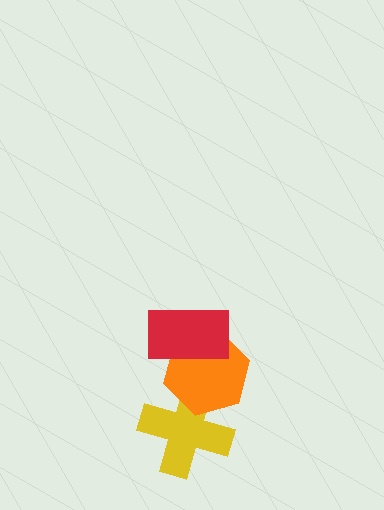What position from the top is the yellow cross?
The yellow cross is 3rd from the top.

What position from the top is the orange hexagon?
The orange hexagon is 2nd from the top.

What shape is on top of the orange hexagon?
The red rectangle is on top of the orange hexagon.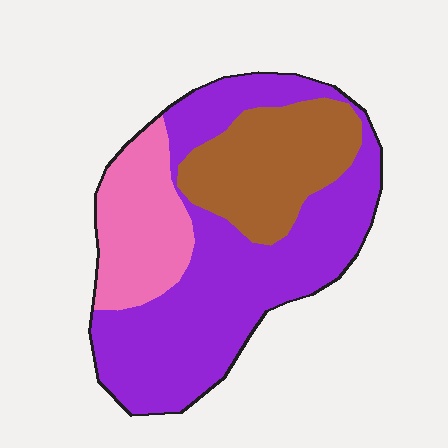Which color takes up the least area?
Pink, at roughly 20%.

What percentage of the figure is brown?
Brown covers about 25% of the figure.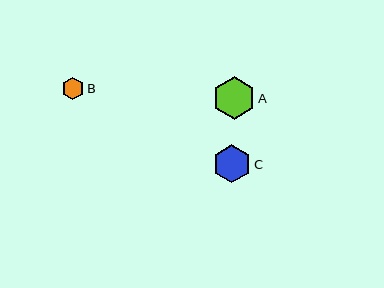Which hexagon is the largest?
Hexagon A is the largest with a size of approximately 43 pixels.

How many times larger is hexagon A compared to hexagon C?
Hexagon A is approximately 1.1 times the size of hexagon C.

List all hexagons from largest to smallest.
From largest to smallest: A, C, B.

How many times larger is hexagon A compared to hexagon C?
Hexagon A is approximately 1.1 times the size of hexagon C.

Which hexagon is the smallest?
Hexagon B is the smallest with a size of approximately 23 pixels.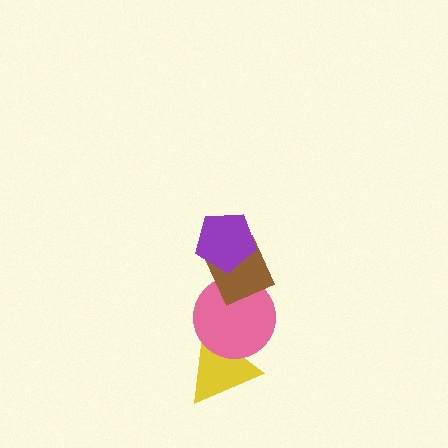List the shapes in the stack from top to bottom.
From top to bottom: the purple pentagon, the brown diamond, the pink circle, the yellow triangle.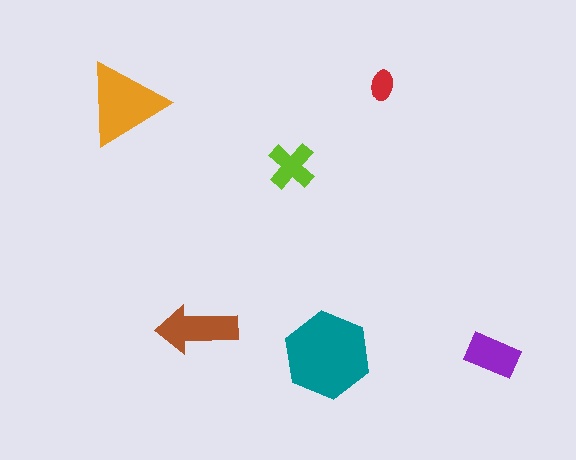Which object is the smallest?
The red ellipse.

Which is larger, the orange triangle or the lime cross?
The orange triangle.